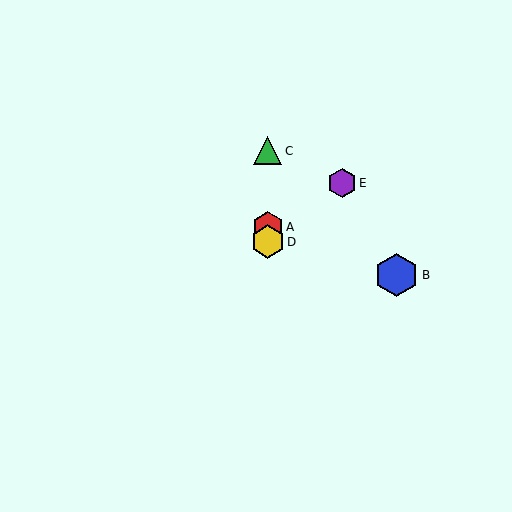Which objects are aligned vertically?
Objects A, C, D are aligned vertically.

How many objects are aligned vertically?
3 objects (A, C, D) are aligned vertically.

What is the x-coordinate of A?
Object A is at x≈268.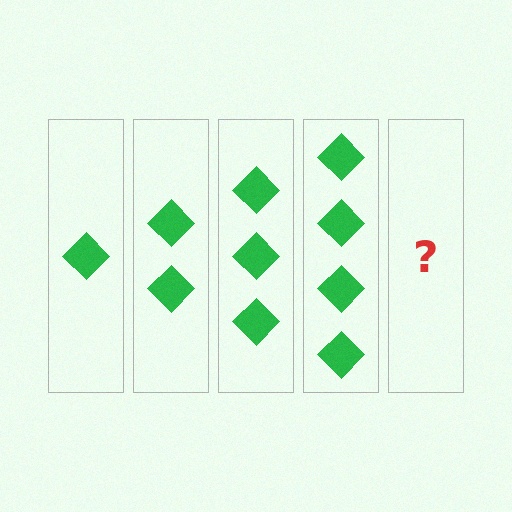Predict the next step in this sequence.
The next step is 5 diamonds.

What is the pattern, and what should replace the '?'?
The pattern is that each step adds one more diamond. The '?' should be 5 diamonds.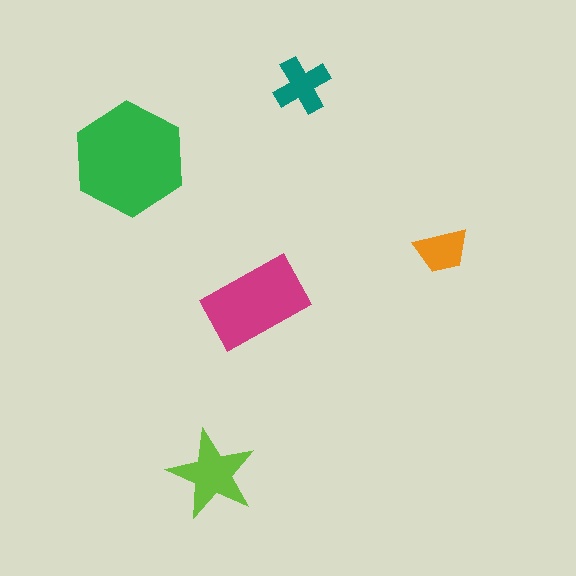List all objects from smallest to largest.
The orange trapezoid, the teal cross, the lime star, the magenta rectangle, the green hexagon.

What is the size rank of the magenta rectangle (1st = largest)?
2nd.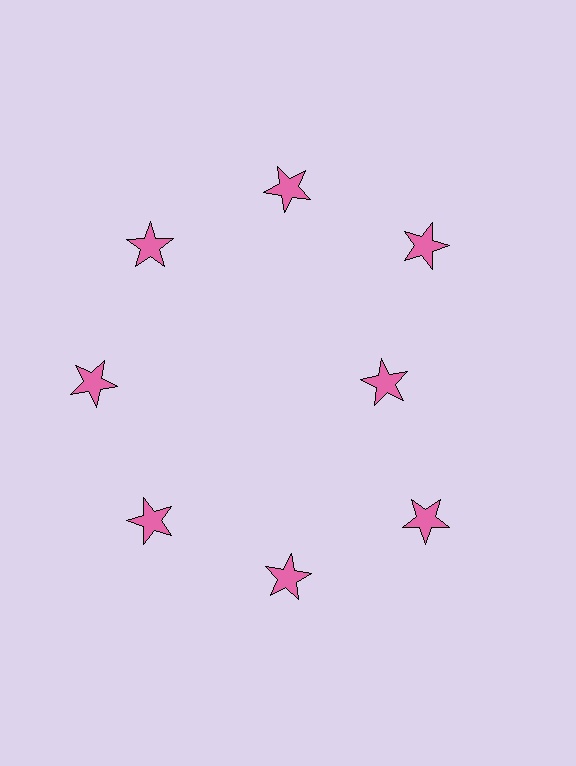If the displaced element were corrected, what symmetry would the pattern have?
It would have 8-fold rotational symmetry — the pattern would map onto itself every 45 degrees.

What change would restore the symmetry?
The symmetry would be restored by moving it outward, back onto the ring so that all 8 stars sit at equal angles and equal distance from the center.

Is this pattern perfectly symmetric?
No. The 8 pink stars are arranged in a ring, but one element near the 3 o'clock position is pulled inward toward the center, breaking the 8-fold rotational symmetry.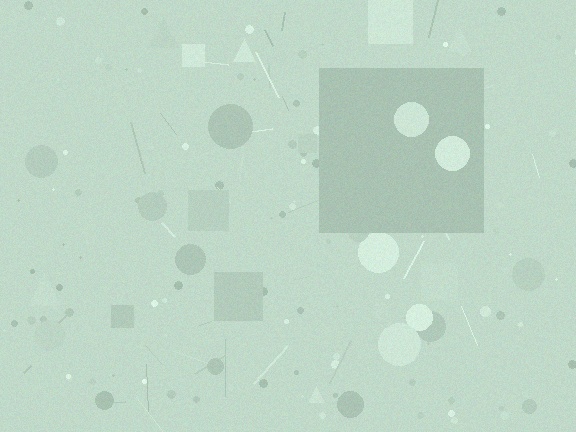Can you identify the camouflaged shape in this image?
The camouflaged shape is a square.